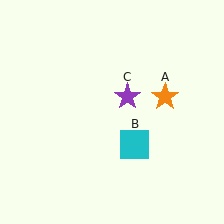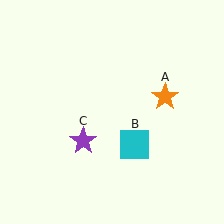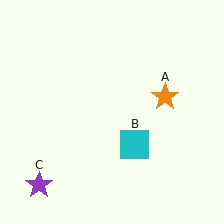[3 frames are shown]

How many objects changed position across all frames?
1 object changed position: purple star (object C).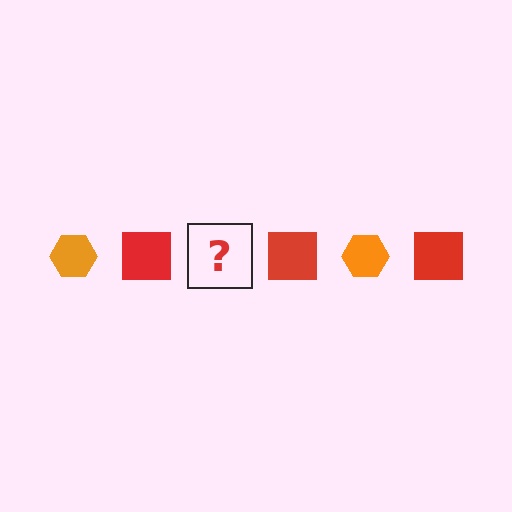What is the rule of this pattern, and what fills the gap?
The rule is that the pattern alternates between orange hexagon and red square. The gap should be filled with an orange hexagon.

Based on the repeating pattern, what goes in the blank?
The blank should be an orange hexagon.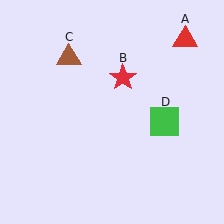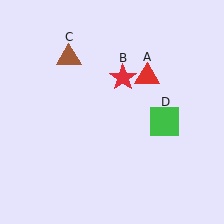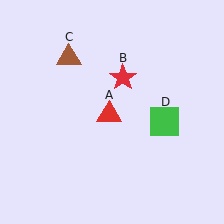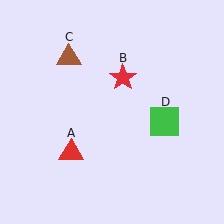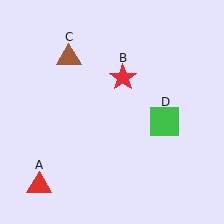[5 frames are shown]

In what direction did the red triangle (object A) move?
The red triangle (object A) moved down and to the left.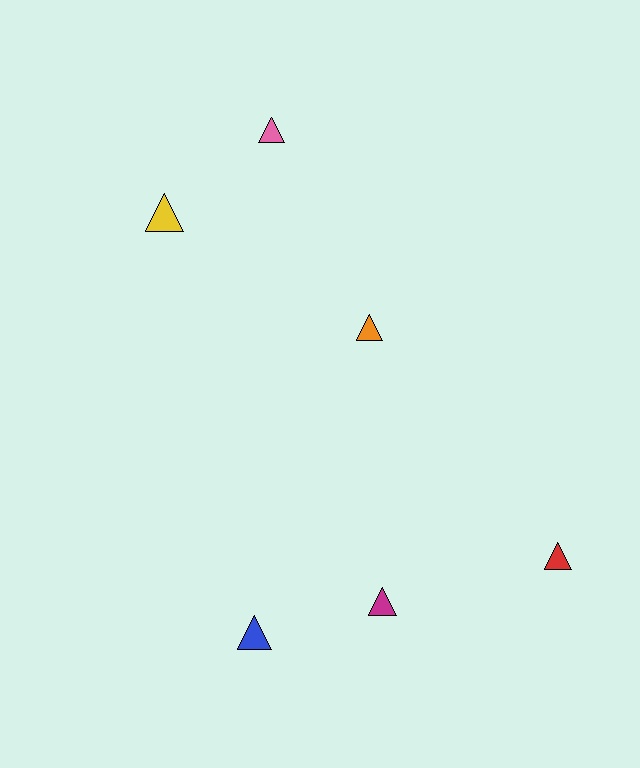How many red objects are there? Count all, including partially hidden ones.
There is 1 red object.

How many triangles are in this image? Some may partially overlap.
There are 6 triangles.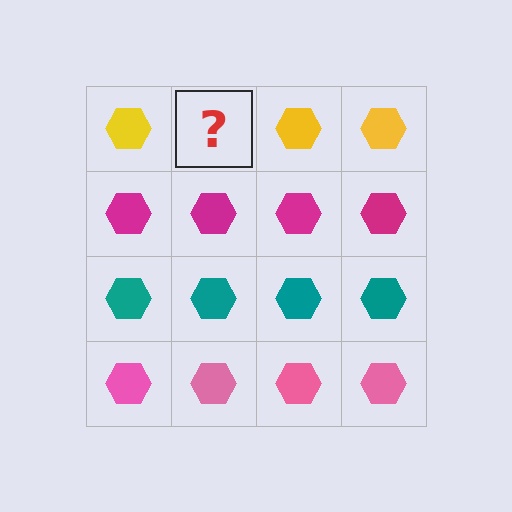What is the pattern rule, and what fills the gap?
The rule is that each row has a consistent color. The gap should be filled with a yellow hexagon.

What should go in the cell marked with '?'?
The missing cell should contain a yellow hexagon.